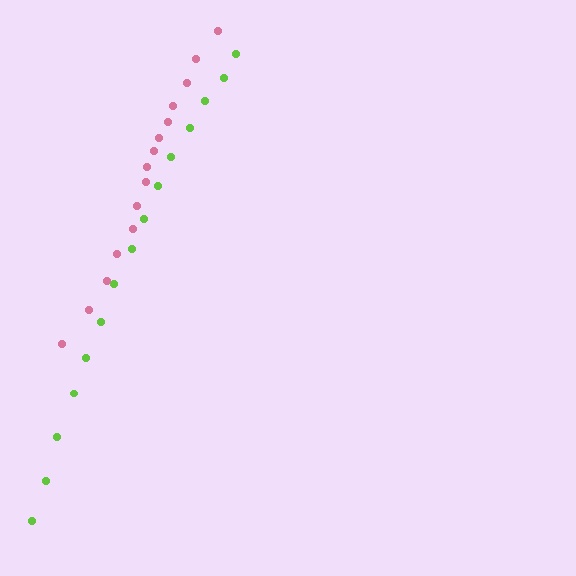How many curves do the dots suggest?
There are 2 distinct paths.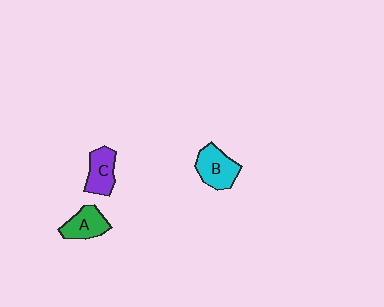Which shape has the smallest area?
Shape C (purple).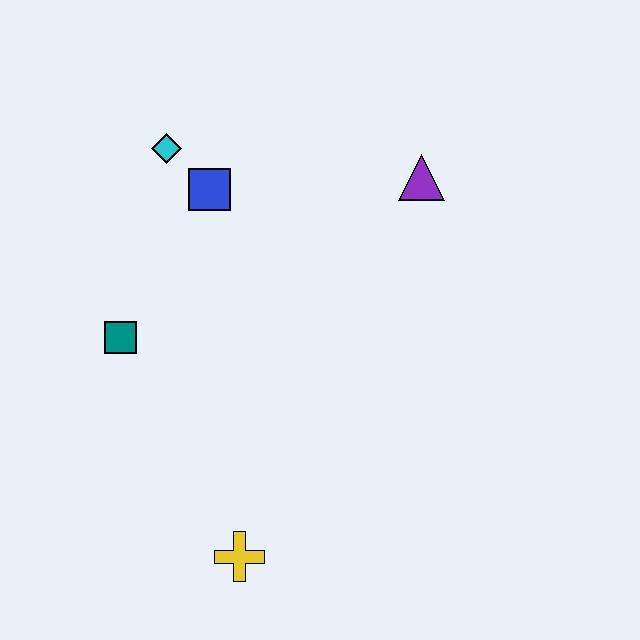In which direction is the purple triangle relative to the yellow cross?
The purple triangle is above the yellow cross.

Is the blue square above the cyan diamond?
No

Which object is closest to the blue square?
The cyan diamond is closest to the blue square.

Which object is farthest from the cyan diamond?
The yellow cross is farthest from the cyan diamond.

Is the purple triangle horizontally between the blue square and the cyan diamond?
No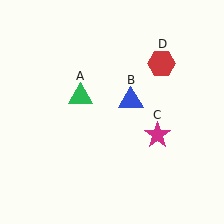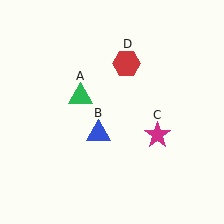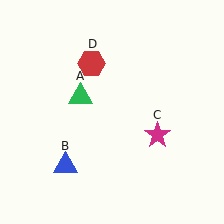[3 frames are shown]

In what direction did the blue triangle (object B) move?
The blue triangle (object B) moved down and to the left.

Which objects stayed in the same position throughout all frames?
Green triangle (object A) and magenta star (object C) remained stationary.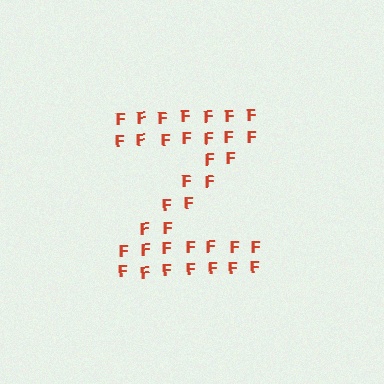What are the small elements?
The small elements are letter F's.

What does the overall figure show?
The overall figure shows the letter Z.